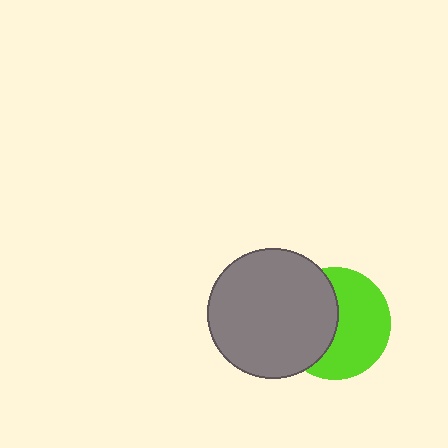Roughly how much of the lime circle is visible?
About half of it is visible (roughly 56%).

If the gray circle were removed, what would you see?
You would see the complete lime circle.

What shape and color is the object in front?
The object in front is a gray circle.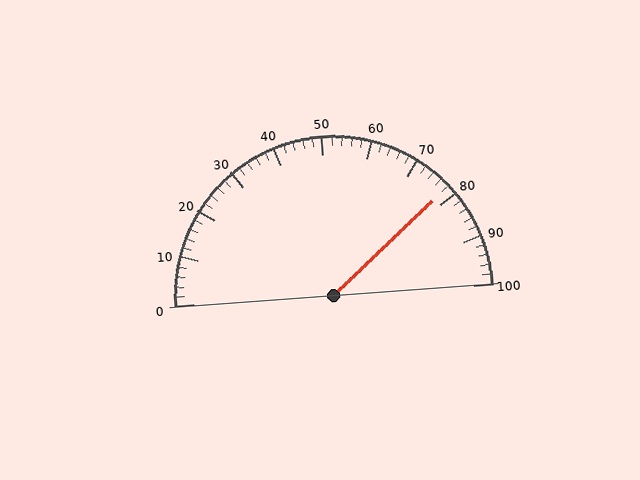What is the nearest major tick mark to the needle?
The nearest major tick mark is 80.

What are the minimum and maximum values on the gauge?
The gauge ranges from 0 to 100.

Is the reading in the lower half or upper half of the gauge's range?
The reading is in the upper half of the range (0 to 100).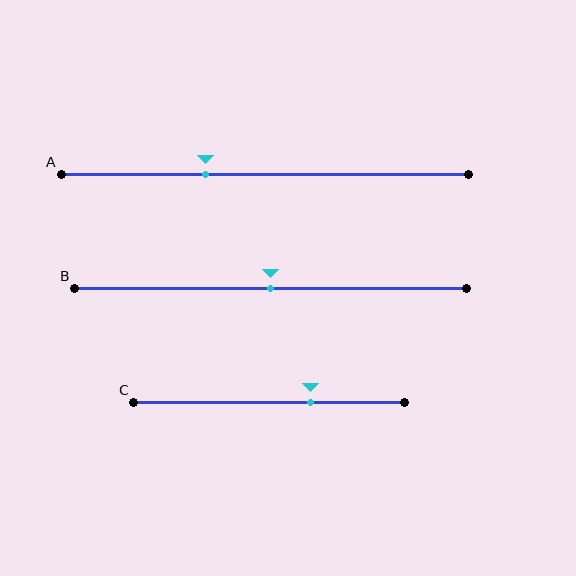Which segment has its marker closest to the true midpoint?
Segment B has its marker closest to the true midpoint.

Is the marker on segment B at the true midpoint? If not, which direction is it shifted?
Yes, the marker on segment B is at the true midpoint.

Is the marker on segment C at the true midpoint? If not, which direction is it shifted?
No, the marker on segment C is shifted to the right by about 15% of the segment length.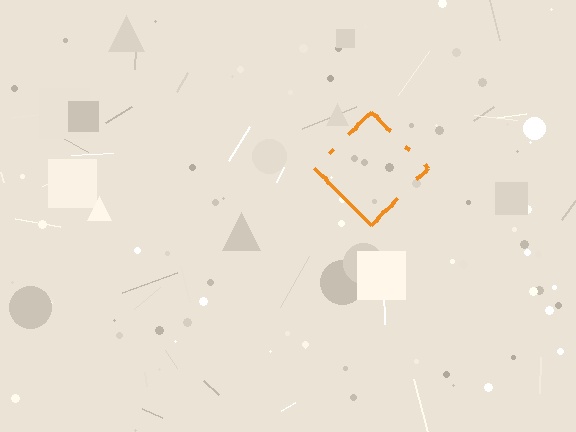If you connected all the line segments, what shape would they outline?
They would outline a diamond.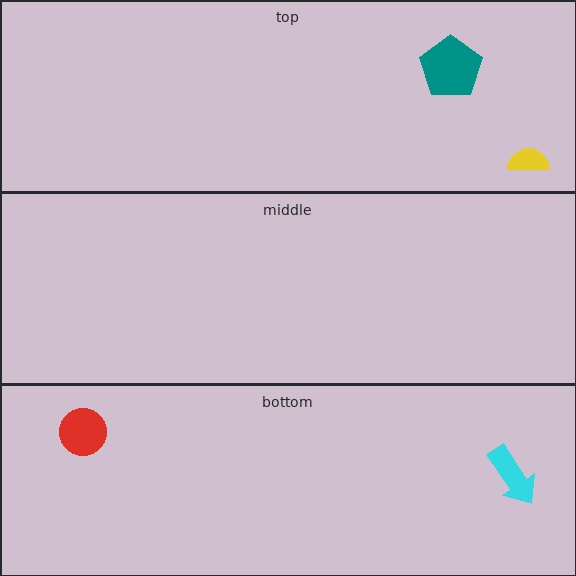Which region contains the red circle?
The bottom region.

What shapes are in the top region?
The yellow semicircle, the teal pentagon.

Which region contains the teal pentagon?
The top region.